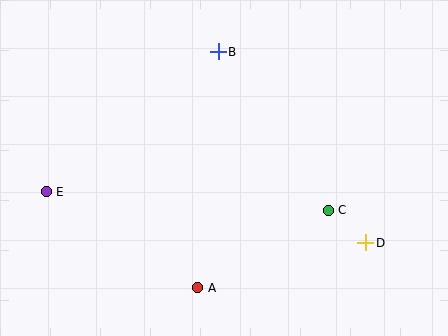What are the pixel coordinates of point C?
Point C is at (328, 210).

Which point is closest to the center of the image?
Point C at (328, 210) is closest to the center.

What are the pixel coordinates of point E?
Point E is at (46, 192).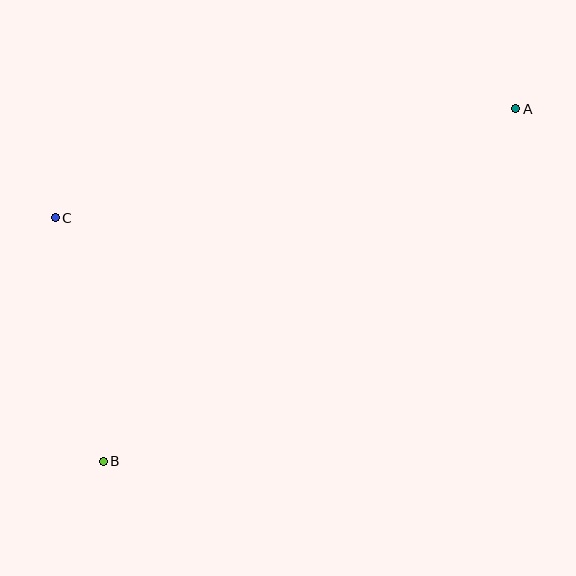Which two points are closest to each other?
Points B and C are closest to each other.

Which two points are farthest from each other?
Points A and B are farthest from each other.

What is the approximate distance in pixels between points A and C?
The distance between A and C is approximately 473 pixels.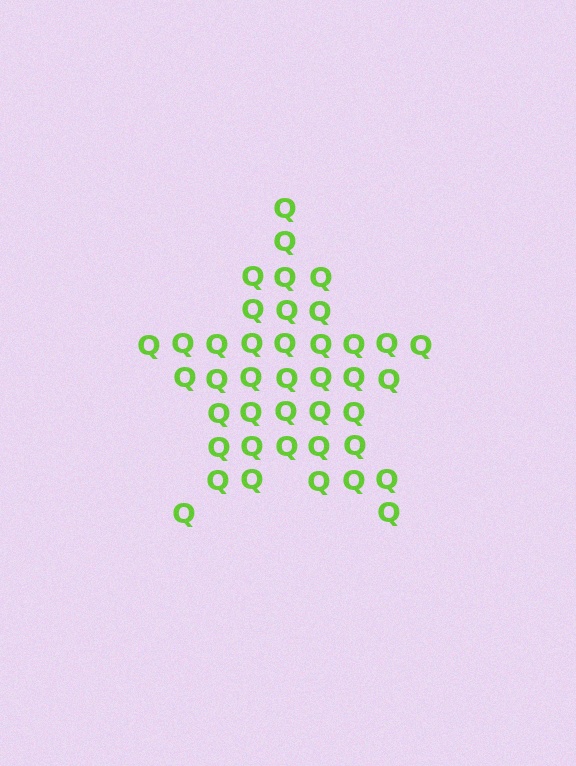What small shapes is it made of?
It is made of small letter Q's.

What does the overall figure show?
The overall figure shows a star.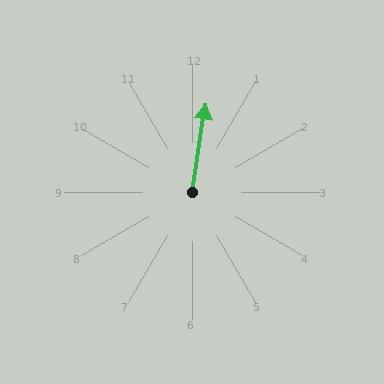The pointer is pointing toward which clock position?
Roughly 12 o'clock.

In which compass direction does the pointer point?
North.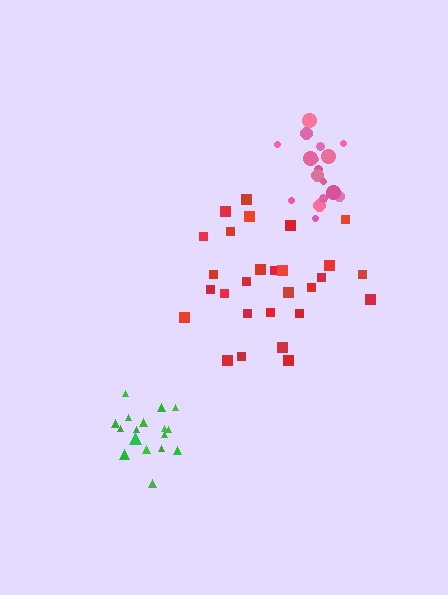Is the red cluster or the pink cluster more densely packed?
Pink.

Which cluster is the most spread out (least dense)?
Red.